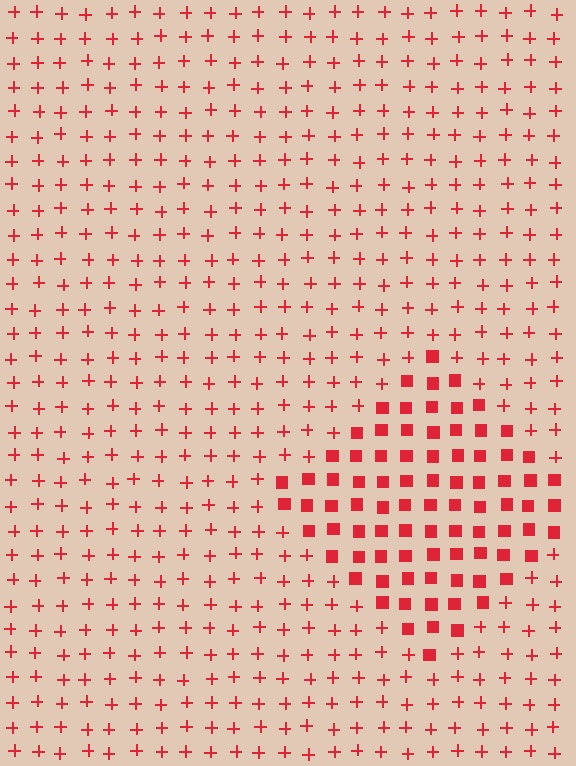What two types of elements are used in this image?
The image uses squares inside the diamond region and plus signs outside it.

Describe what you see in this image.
The image is filled with small red elements arranged in a uniform grid. A diamond-shaped region contains squares, while the surrounding area contains plus signs. The boundary is defined purely by the change in element shape.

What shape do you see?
I see a diamond.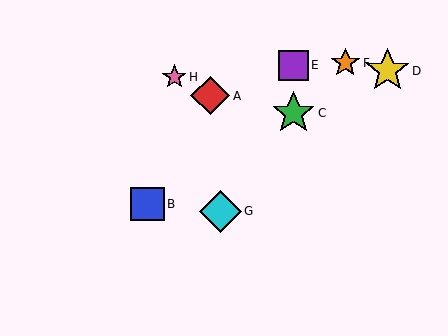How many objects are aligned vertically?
2 objects (C, E) are aligned vertically.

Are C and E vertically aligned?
Yes, both are at x≈293.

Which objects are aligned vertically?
Objects C, E are aligned vertically.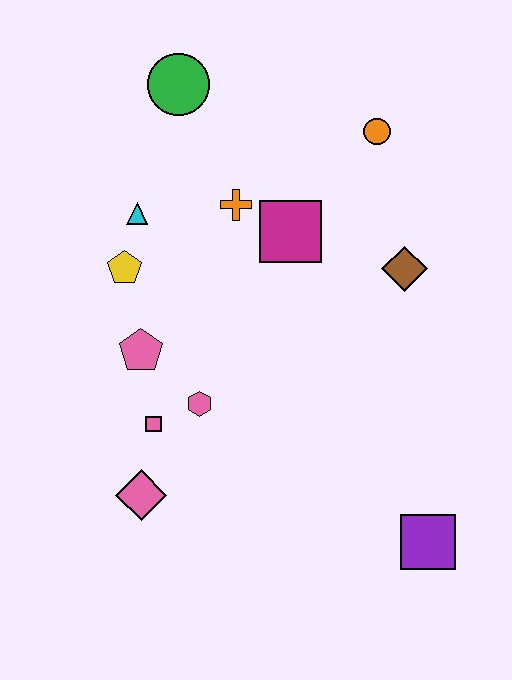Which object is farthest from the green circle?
The purple square is farthest from the green circle.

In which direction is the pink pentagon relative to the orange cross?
The pink pentagon is below the orange cross.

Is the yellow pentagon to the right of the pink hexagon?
No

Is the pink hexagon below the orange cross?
Yes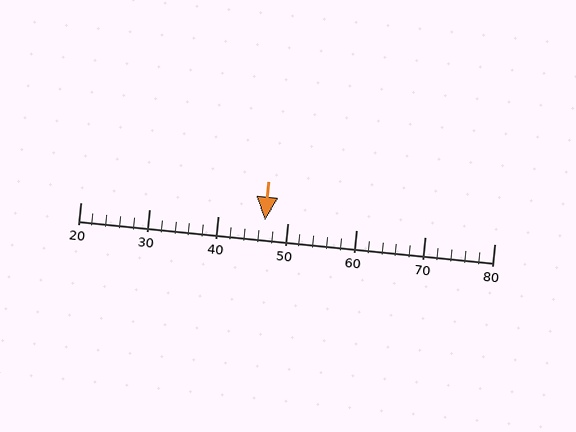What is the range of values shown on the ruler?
The ruler shows values from 20 to 80.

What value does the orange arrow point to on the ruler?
The orange arrow points to approximately 47.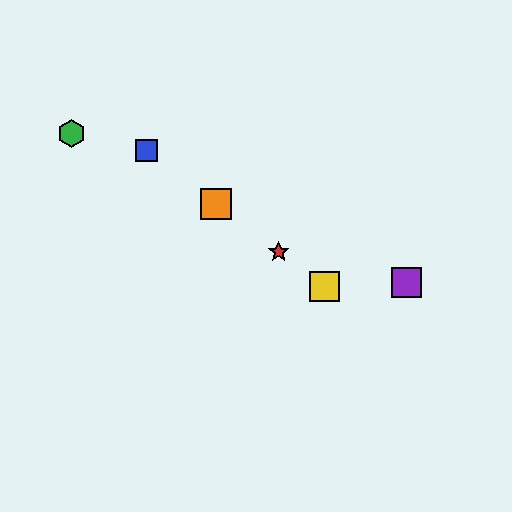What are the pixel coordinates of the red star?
The red star is at (279, 252).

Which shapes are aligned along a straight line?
The red star, the blue square, the yellow square, the orange square are aligned along a straight line.